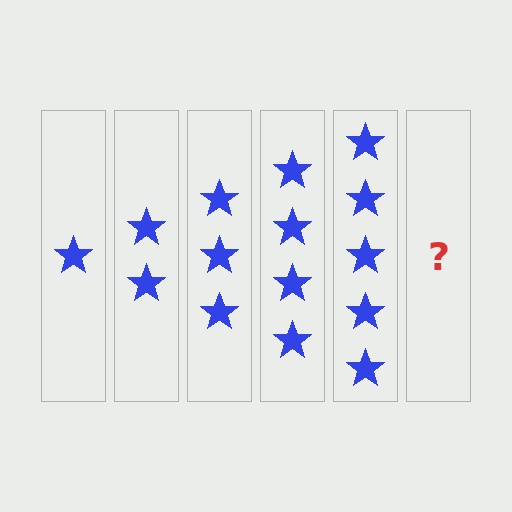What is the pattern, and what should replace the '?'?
The pattern is that each step adds one more star. The '?' should be 6 stars.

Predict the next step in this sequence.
The next step is 6 stars.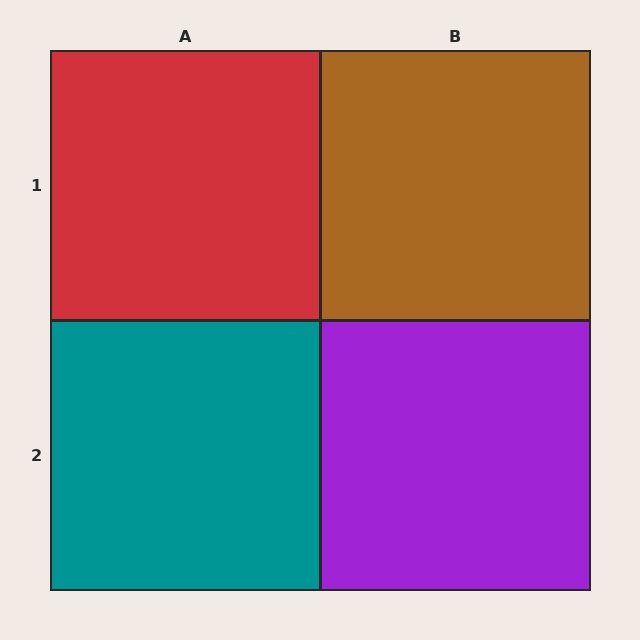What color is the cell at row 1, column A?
Red.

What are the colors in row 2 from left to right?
Teal, purple.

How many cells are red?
1 cell is red.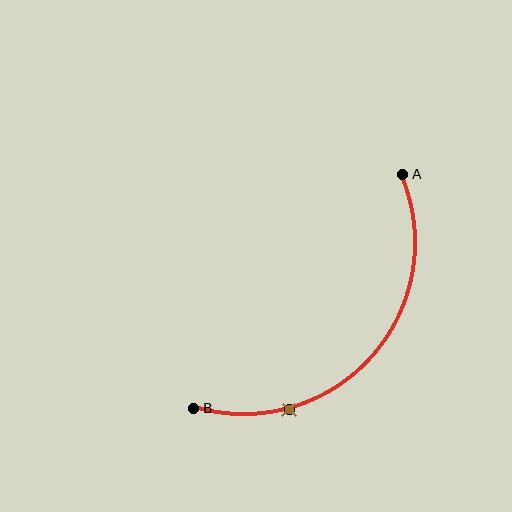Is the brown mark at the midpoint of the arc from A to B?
No. The brown mark lies on the arc but is closer to endpoint B. The arc midpoint would be at the point on the curve equidistant along the arc from both A and B.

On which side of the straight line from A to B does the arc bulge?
The arc bulges below and to the right of the straight line connecting A and B.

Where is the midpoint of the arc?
The arc midpoint is the point on the curve farthest from the straight line joining A and B. It sits below and to the right of that line.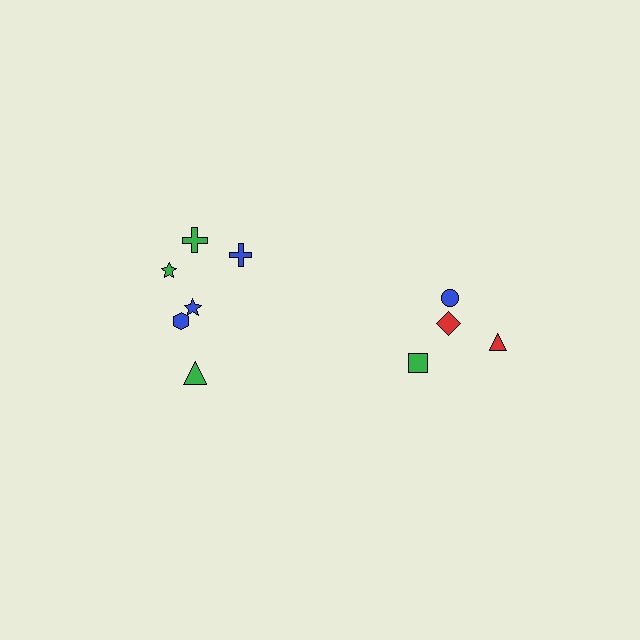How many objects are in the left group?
There are 6 objects.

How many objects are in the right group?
There are 4 objects.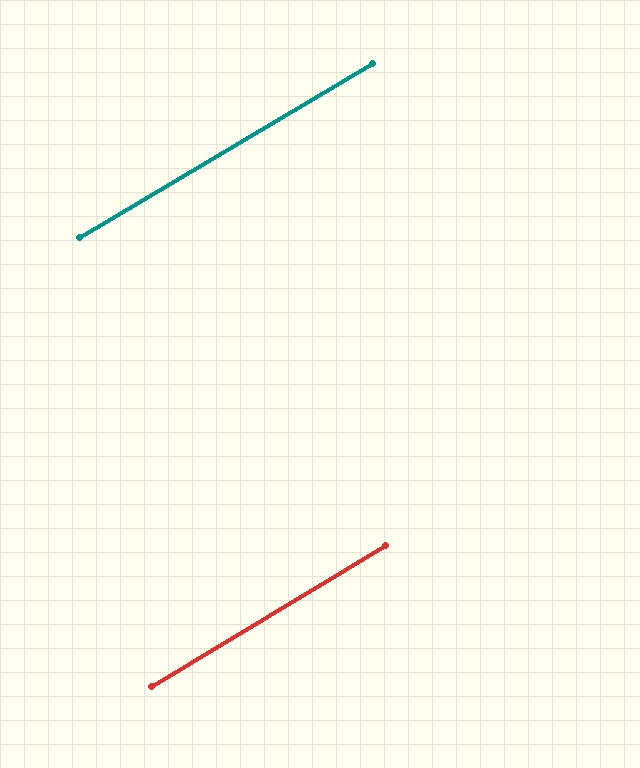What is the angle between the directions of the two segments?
Approximately 0 degrees.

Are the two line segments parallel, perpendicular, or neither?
Parallel — their directions differ by only 0.1°.